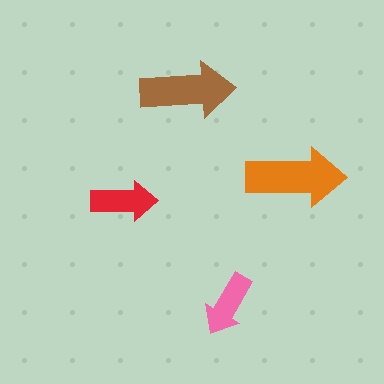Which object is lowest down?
The pink arrow is bottommost.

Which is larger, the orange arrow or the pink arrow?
The orange one.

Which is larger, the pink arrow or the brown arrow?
The brown one.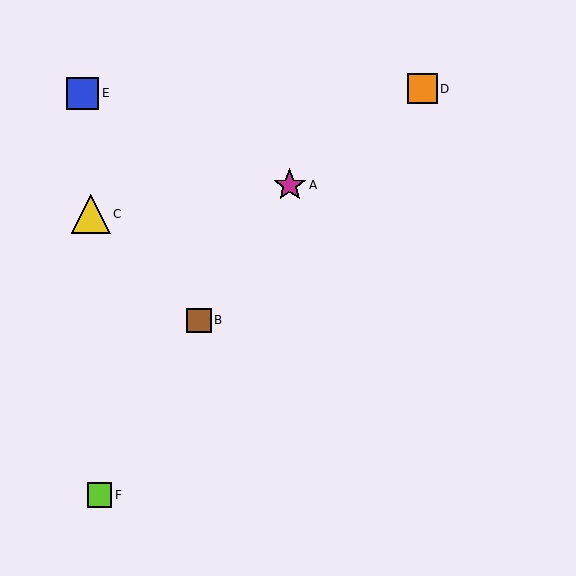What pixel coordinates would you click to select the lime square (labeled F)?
Click at (100, 495) to select the lime square F.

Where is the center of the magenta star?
The center of the magenta star is at (290, 185).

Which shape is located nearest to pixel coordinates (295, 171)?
The magenta star (labeled A) at (290, 185) is nearest to that location.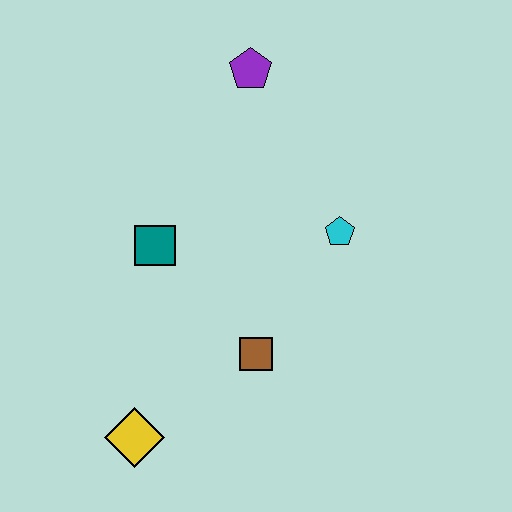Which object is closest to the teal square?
The brown square is closest to the teal square.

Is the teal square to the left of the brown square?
Yes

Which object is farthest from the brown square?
The purple pentagon is farthest from the brown square.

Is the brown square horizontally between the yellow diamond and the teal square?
No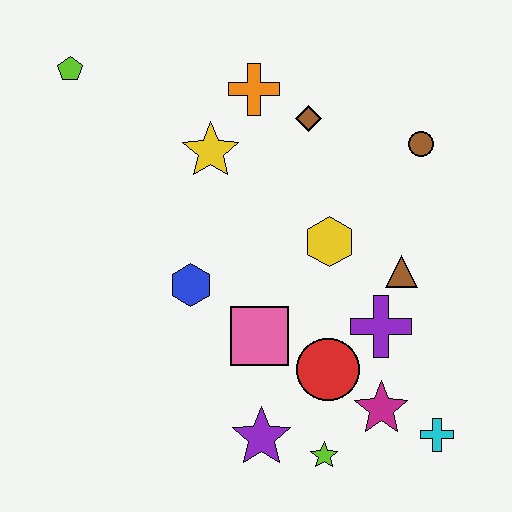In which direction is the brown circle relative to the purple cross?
The brown circle is above the purple cross.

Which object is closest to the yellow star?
The orange cross is closest to the yellow star.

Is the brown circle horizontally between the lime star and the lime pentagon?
No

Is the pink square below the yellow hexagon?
Yes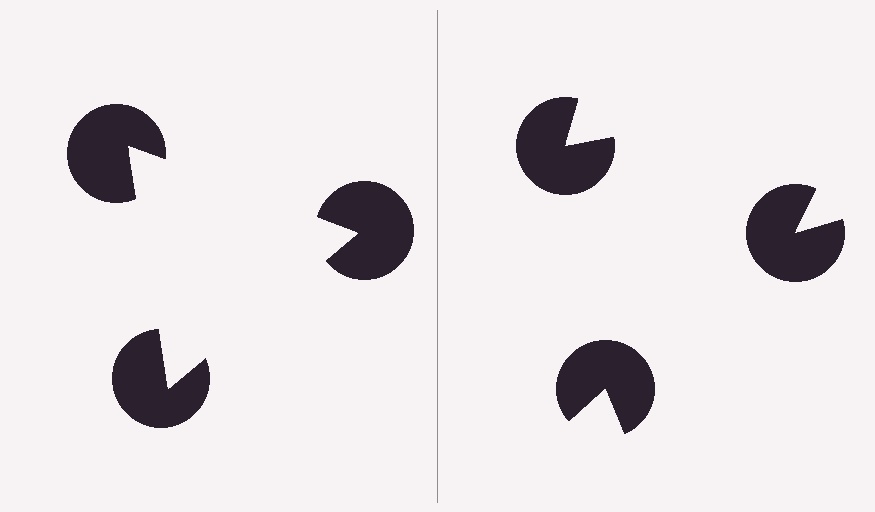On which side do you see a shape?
An illusory triangle appears on the left side. On the right side the wedge cuts are rotated, so no coherent shape forms.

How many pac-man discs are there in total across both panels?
6 — 3 on each side.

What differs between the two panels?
The pac-man discs are positioned identically on both sides; only the wedge orientations differ. On the left they align to a triangle; on the right they are misaligned.